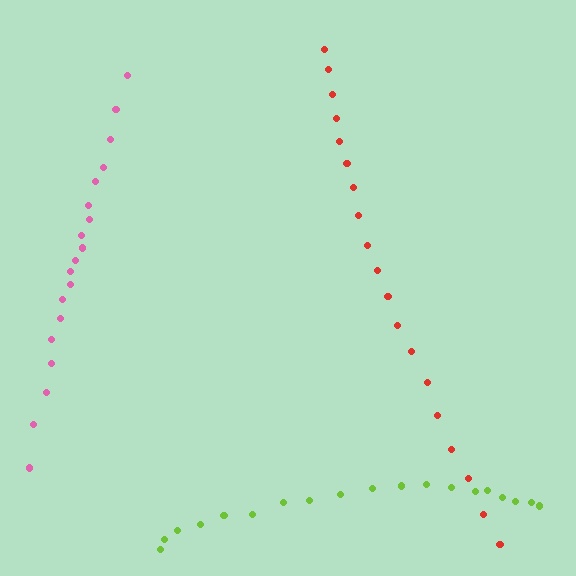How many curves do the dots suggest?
There are 3 distinct paths.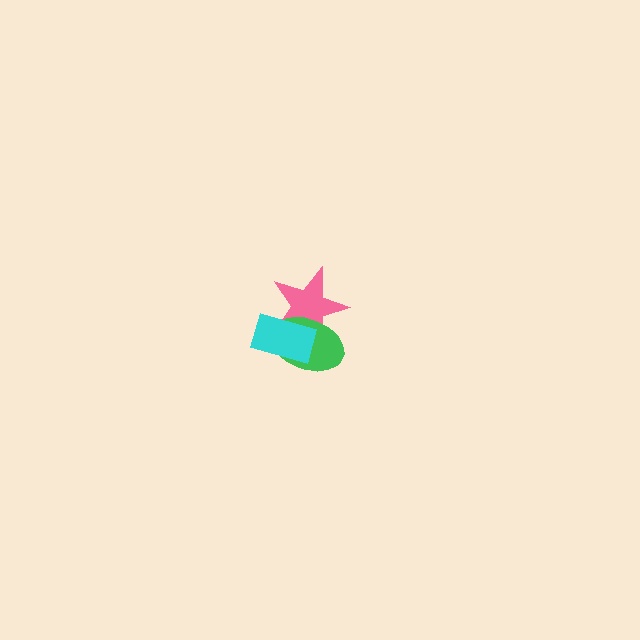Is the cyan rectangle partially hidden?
No, no other shape covers it.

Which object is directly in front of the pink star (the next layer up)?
The green ellipse is directly in front of the pink star.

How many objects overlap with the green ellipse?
2 objects overlap with the green ellipse.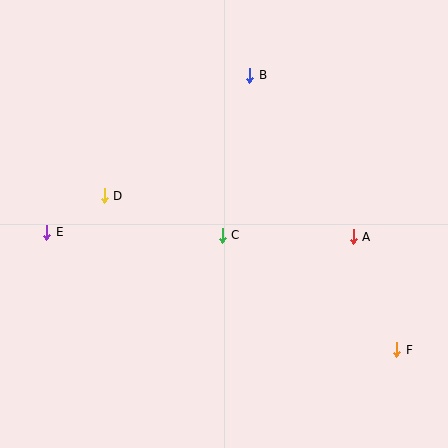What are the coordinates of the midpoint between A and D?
The midpoint between A and D is at (229, 216).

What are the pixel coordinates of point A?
Point A is at (353, 237).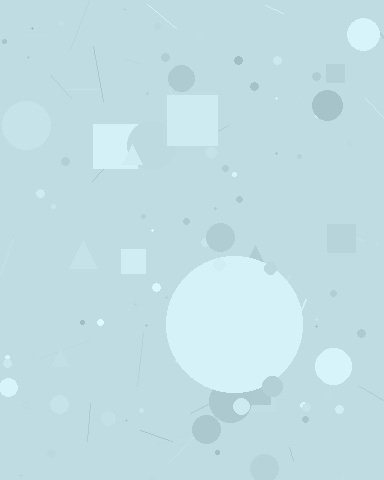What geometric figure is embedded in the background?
A circle is embedded in the background.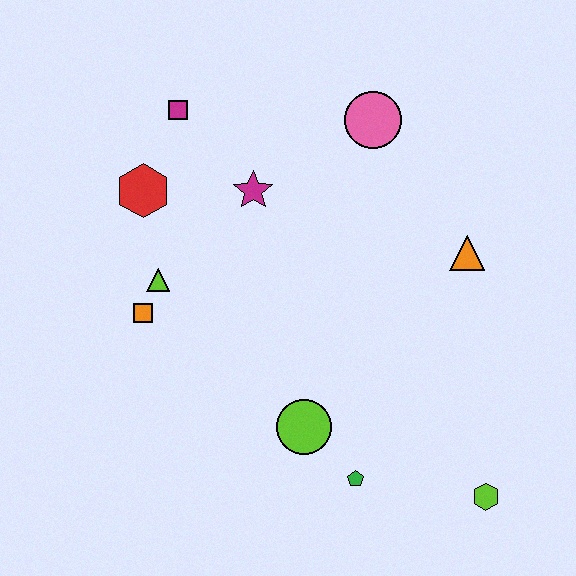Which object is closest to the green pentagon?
The lime circle is closest to the green pentagon.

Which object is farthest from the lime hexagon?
The magenta square is farthest from the lime hexagon.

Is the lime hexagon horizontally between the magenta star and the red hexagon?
No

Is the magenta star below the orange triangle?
No